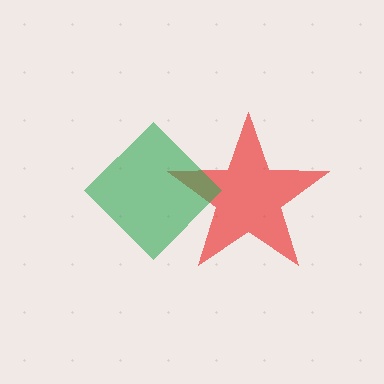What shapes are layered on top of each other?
The layered shapes are: a red star, a green diamond.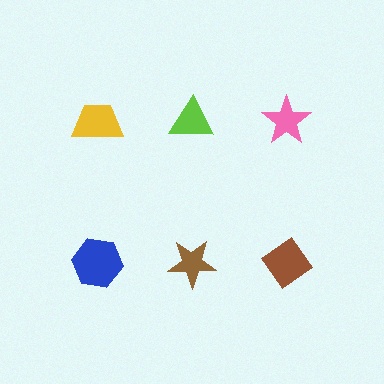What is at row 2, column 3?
A brown diamond.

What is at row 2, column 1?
A blue hexagon.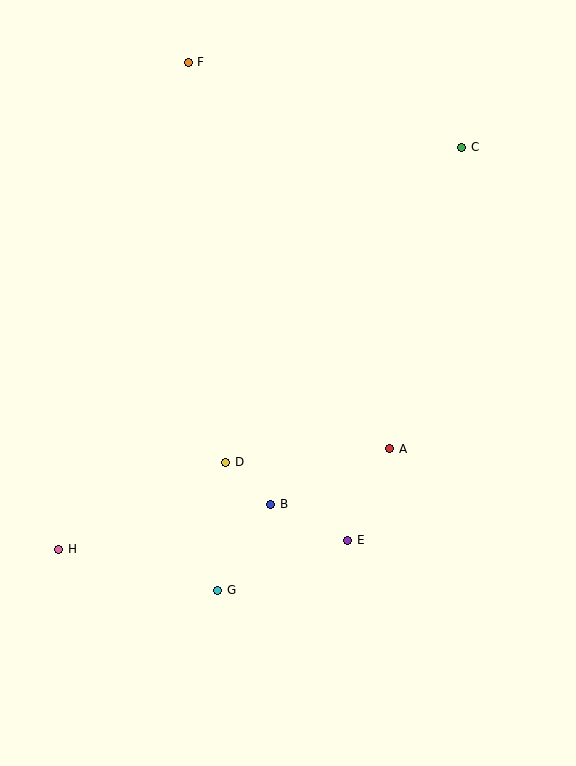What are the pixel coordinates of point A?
Point A is at (390, 449).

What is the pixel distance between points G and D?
The distance between G and D is 128 pixels.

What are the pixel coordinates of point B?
Point B is at (271, 504).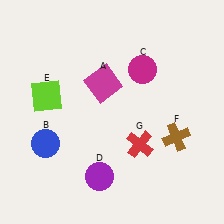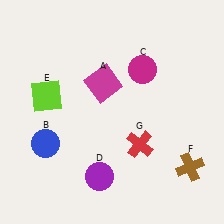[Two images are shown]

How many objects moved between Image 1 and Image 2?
1 object moved between the two images.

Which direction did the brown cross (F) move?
The brown cross (F) moved down.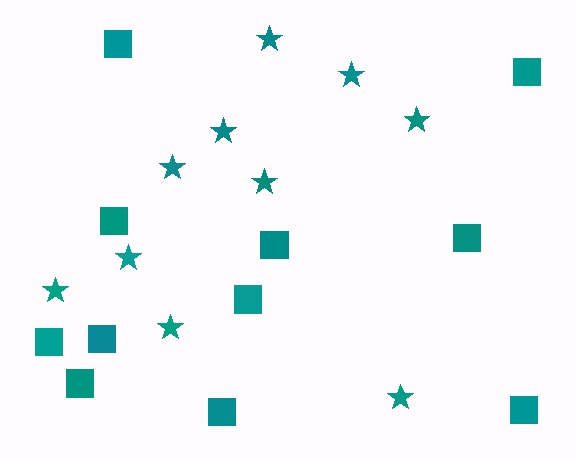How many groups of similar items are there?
There are 2 groups: one group of stars (10) and one group of squares (11).